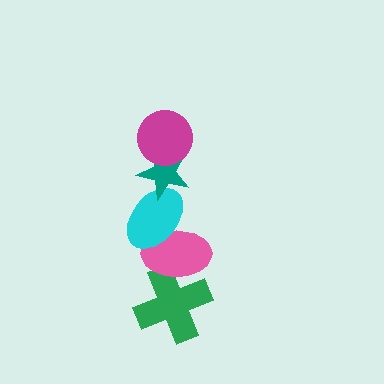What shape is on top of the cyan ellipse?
The teal star is on top of the cyan ellipse.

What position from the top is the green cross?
The green cross is 5th from the top.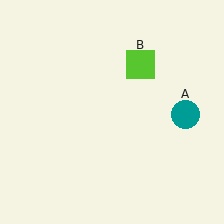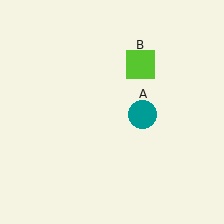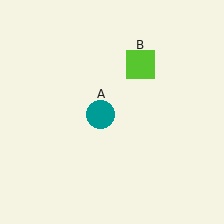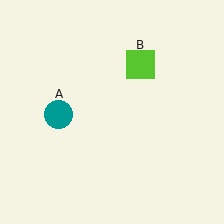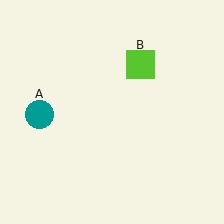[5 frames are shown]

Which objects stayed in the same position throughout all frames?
Lime square (object B) remained stationary.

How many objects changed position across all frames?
1 object changed position: teal circle (object A).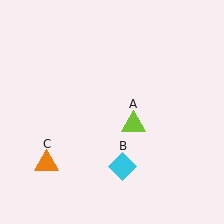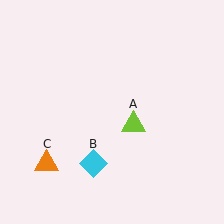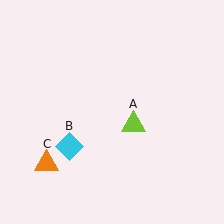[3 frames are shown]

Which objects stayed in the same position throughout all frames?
Lime triangle (object A) and orange triangle (object C) remained stationary.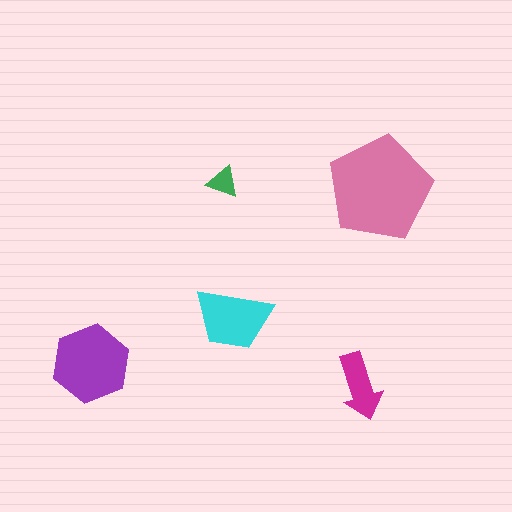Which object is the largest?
The pink pentagon.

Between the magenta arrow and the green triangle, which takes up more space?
The magenta arrow.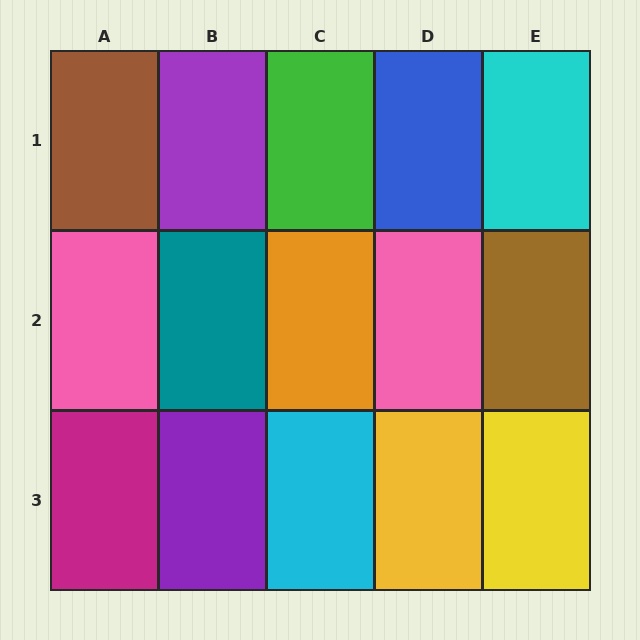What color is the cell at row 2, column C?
Orange.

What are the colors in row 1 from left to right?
Brown, purple, green, blue, cyan.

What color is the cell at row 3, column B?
Purple.